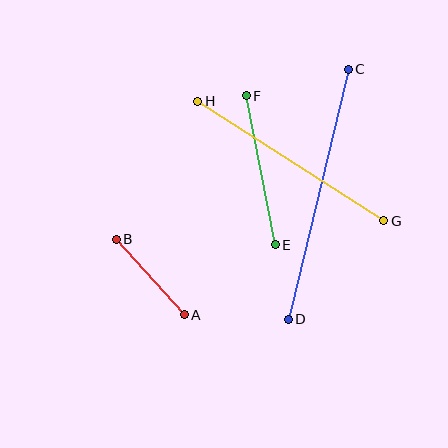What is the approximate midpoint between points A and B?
The midpoint is at approximately (150, 277) pixels.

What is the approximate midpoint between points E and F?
The midpoint is at approximately (261, 170) pixels.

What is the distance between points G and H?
The distance is approximately 221 pixels.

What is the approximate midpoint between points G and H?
The midpoint is at approximately (291, 161) pixels.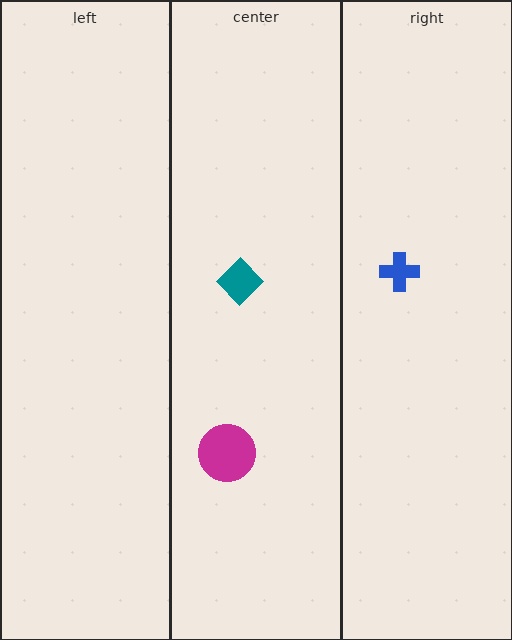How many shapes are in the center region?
2.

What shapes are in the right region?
The blue cross.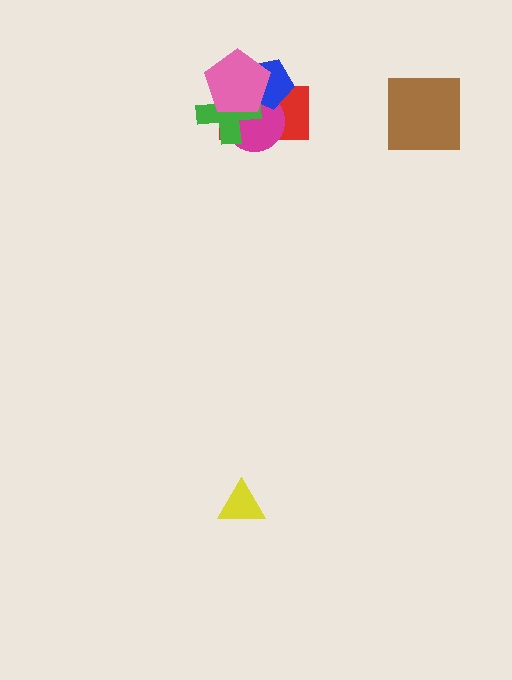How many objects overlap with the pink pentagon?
4 objects overlap with the pink pentagon.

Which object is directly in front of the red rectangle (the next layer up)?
The magenta circle is directly in front of the red rectangle.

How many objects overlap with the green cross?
4 objects overlap with the green cross.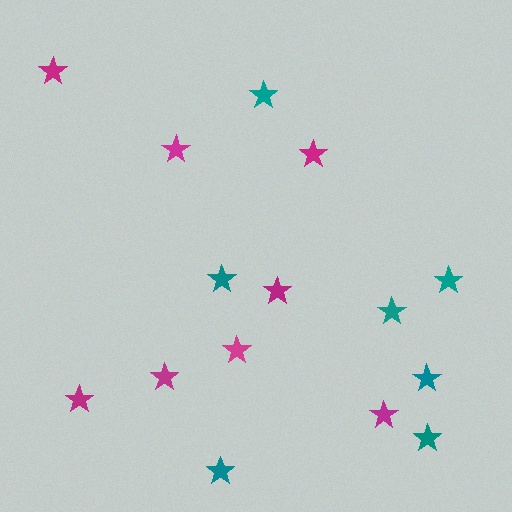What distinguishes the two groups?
There are 2 groups: one group of magenta stars (8) and one group of teal stars (7).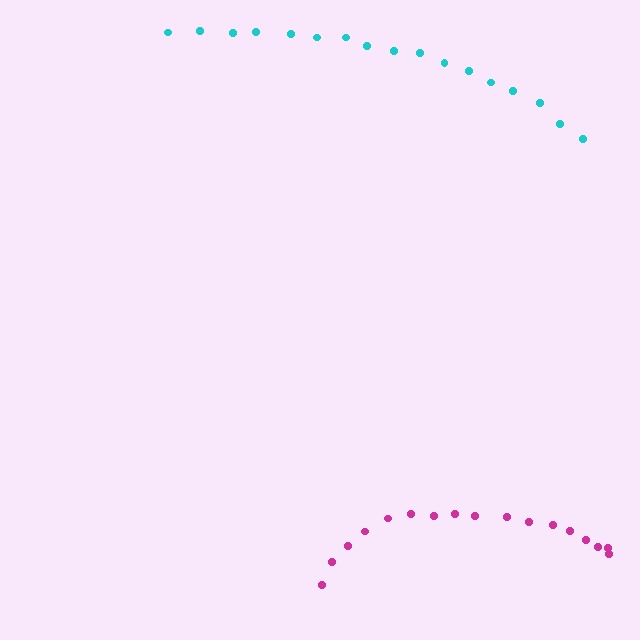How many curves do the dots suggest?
There are 2 distinct paths.